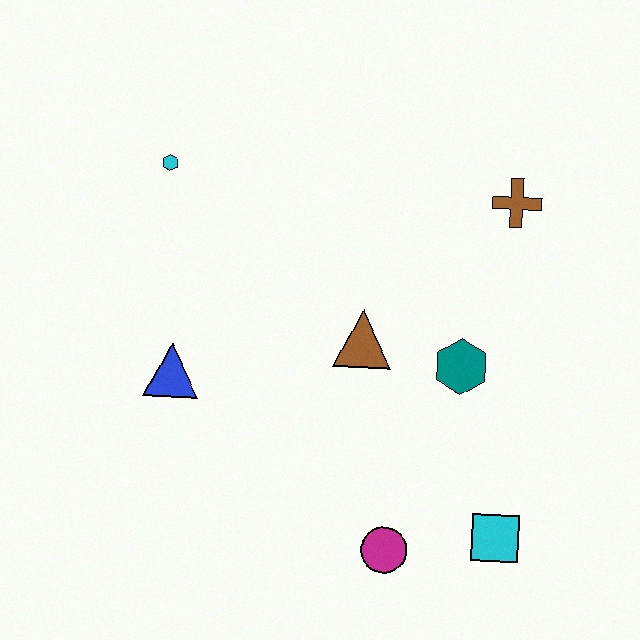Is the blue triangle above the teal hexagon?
No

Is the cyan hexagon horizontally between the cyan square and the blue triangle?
No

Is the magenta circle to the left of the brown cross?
Yes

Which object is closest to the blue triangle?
The brown triangle is closest to the blue triangle.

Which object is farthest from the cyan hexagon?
The cyan square is farthest from the cyan hexagon.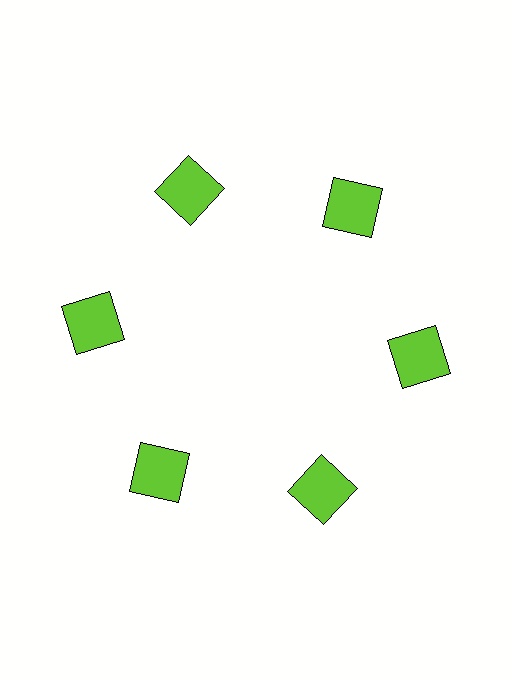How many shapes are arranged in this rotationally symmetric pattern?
There are 6 shapes, arranged in 6 groups of 1.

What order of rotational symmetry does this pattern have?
This pattern has 6-fold rotational symmetry.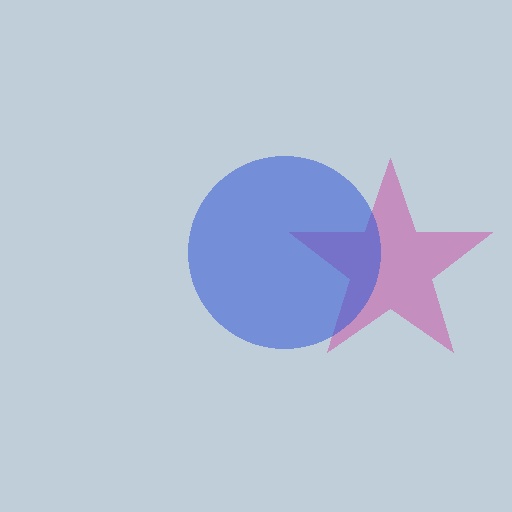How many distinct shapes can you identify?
There are 2 distinct shapes: a magenta star, a blue circle.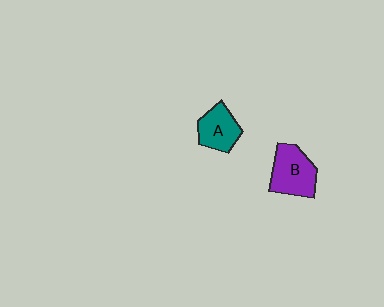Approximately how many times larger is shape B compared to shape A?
Approximately 1.3 times.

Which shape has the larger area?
Shape B (purple).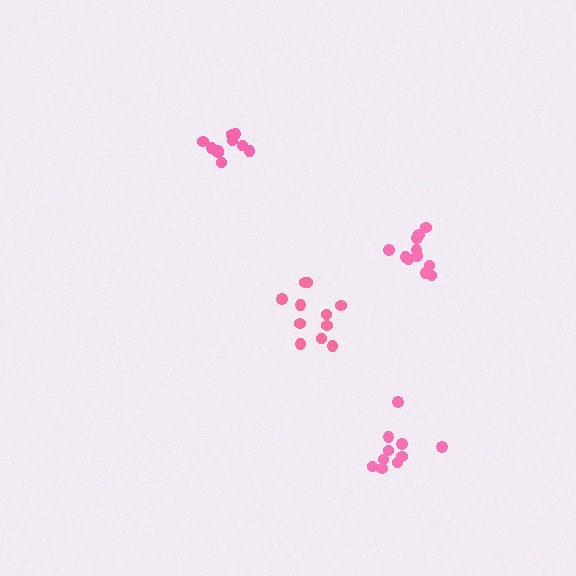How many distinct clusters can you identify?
There are 4 distinct clusters.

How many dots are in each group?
Group 1: 10 dots, Group 2: 10 dots, Group 3: 11 dots, Group 4: 11 dots (42 total).